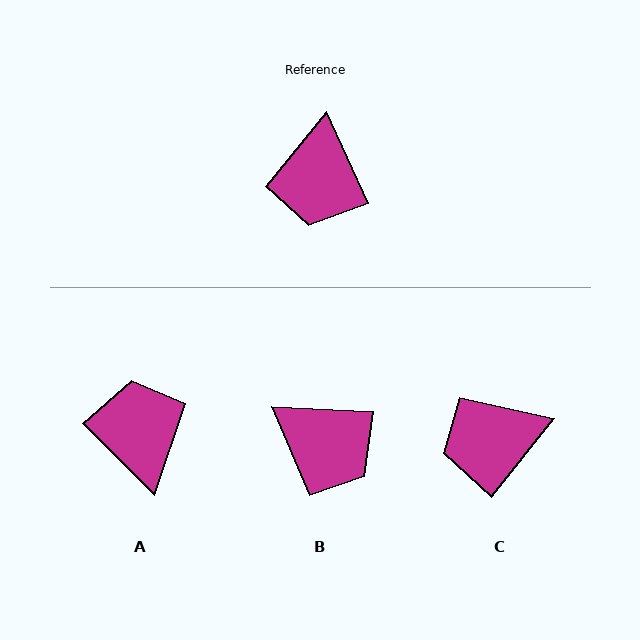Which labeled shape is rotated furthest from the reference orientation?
A, about 160 degrees away.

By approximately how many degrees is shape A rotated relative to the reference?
Approximately 160 degrees clockwise.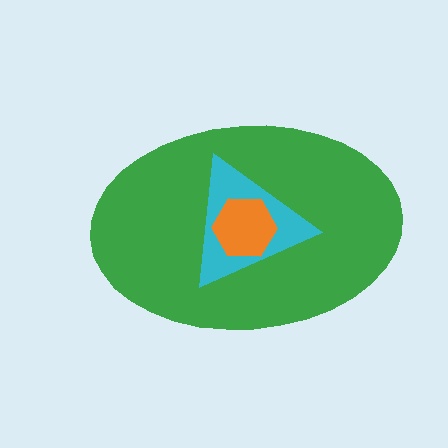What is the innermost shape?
The orange hexagon.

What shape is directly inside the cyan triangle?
The orange hexagon.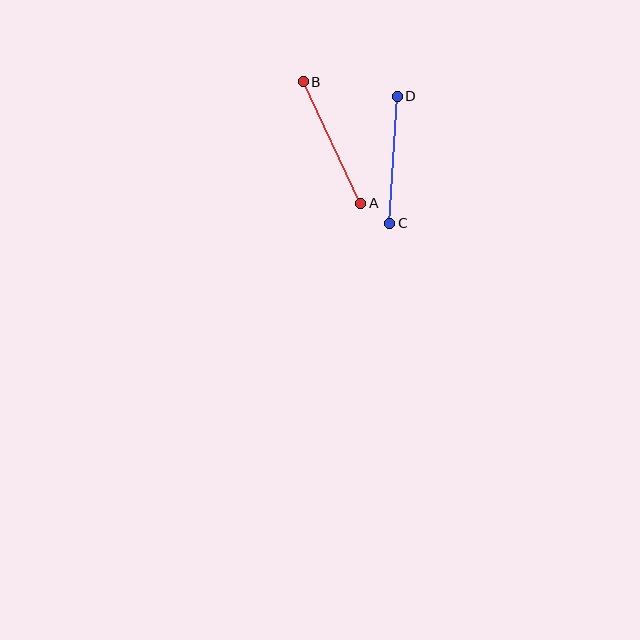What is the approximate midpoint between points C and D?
The midpoint is at approximately (393, 160) pixels.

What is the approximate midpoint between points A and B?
The midpoint is at approximately (332, 143) pixels.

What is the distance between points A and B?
The distance is approximately 134 pixels.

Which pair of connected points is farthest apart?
Points A and B are farthest apart.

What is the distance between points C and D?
The distance is approximately 127 pixels.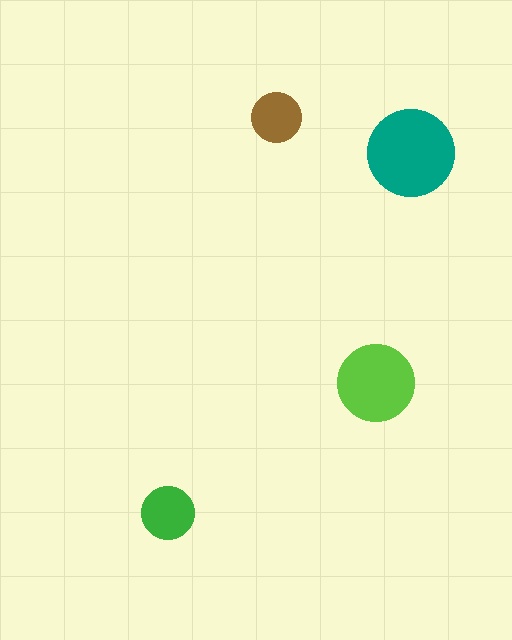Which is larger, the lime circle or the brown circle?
The lime one.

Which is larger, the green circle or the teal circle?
The teal one.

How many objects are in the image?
There are 4 objects in the image.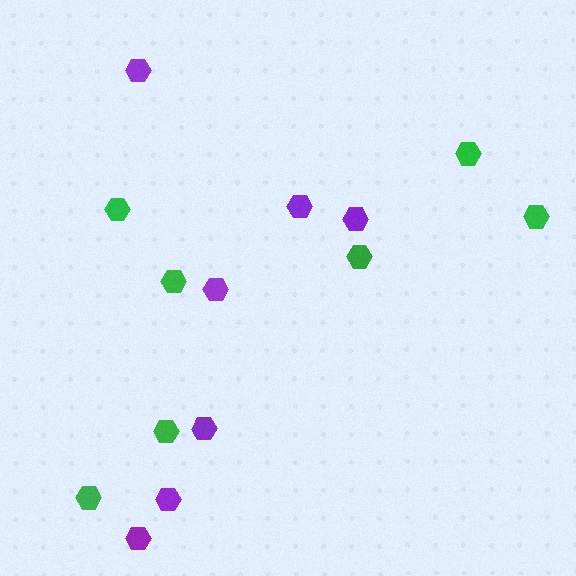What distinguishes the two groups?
There are 2 groups: one group of purple hexagons (7) and one group of green hexagons (7).